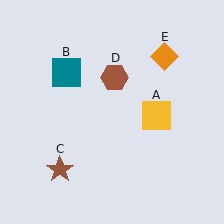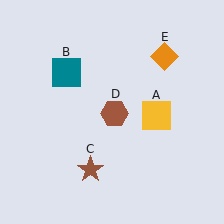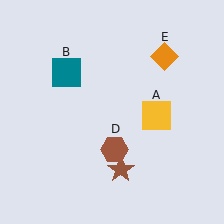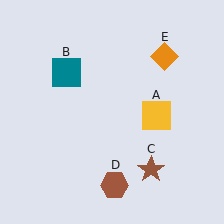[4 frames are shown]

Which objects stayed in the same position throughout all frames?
Yellow square (object A) and teal square (object B) and orange diamond (object E) remained stationary.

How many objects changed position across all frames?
2 objects changed position: brown star (object C), brown hexagon (object D).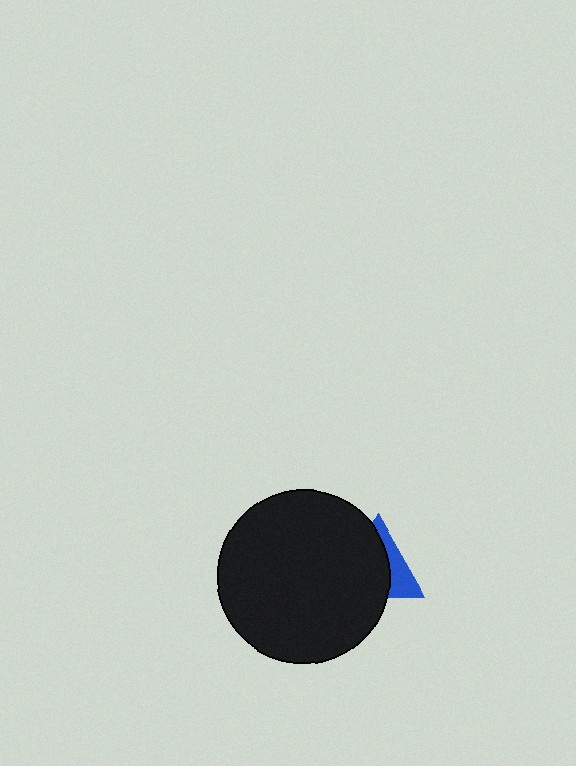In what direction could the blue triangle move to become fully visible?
The blue triangle could move right. That would shift it out from behind the black circle entirely.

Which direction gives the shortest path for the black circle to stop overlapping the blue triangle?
Moving left gives the shortest separation.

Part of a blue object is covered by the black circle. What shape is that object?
It is a triangle.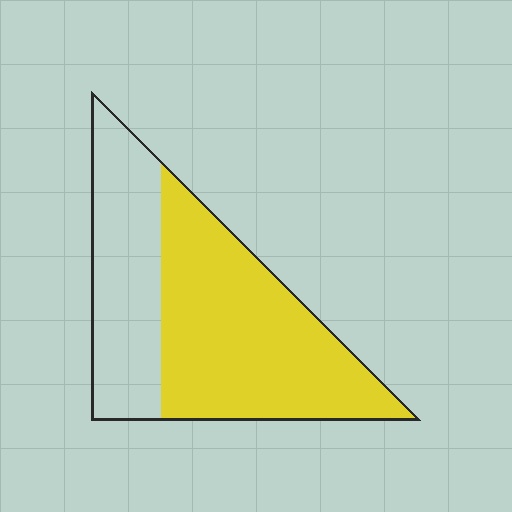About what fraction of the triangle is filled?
About five eighths (5/8).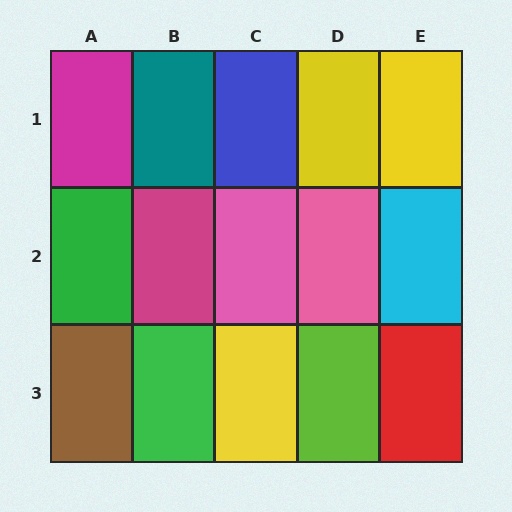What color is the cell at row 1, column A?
Magenta.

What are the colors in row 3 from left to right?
Brown, green, yellow, lime, red.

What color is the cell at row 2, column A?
Green.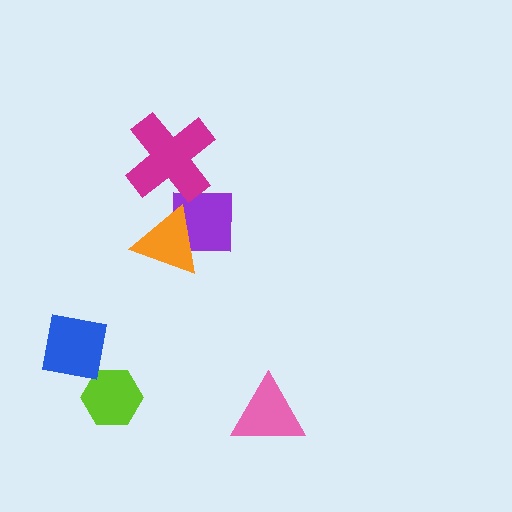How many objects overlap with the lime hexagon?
0 objects overlap with the lime hexagon.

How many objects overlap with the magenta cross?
1 object overlaps with the magenta cross.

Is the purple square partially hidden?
Yes, it is partially covered by another shape.